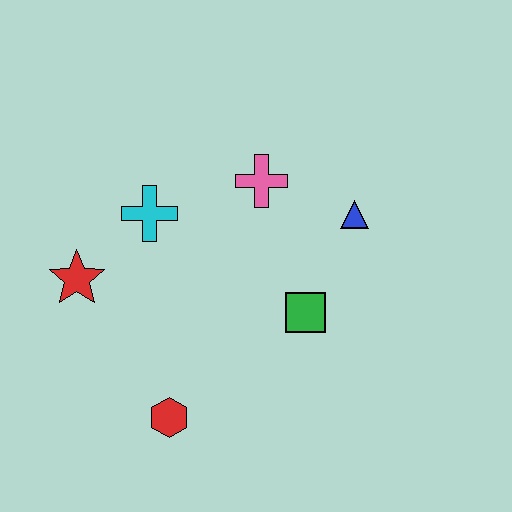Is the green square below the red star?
Yes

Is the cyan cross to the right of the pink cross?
No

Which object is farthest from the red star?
The blue triangle is farthest from the red star.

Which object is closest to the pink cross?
The blue triangle is closest to the pink cross.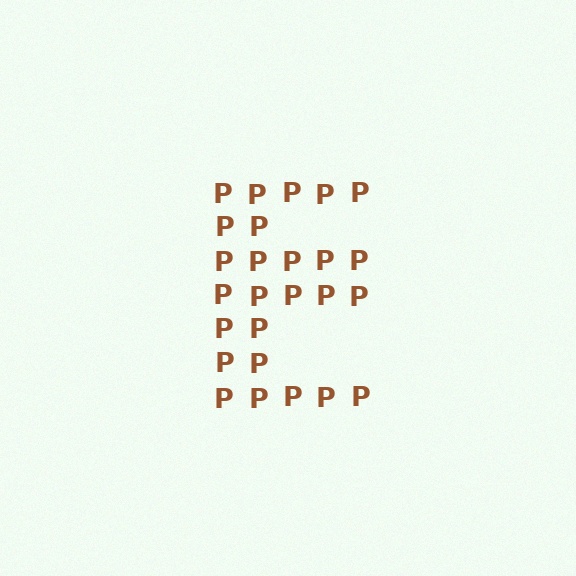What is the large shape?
The large shape is the letter E.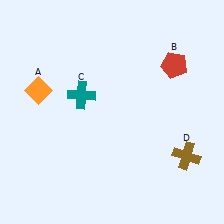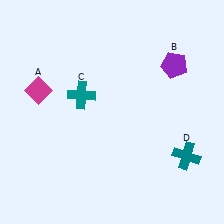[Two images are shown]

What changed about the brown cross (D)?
In Image 1, D is brown. In Image 2, it changed to teal.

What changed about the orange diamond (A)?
In Image 1, A is orange. In Image 2, it changed to magenta.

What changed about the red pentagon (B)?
In Image 1, B is red. In Image 2, it changed to purple.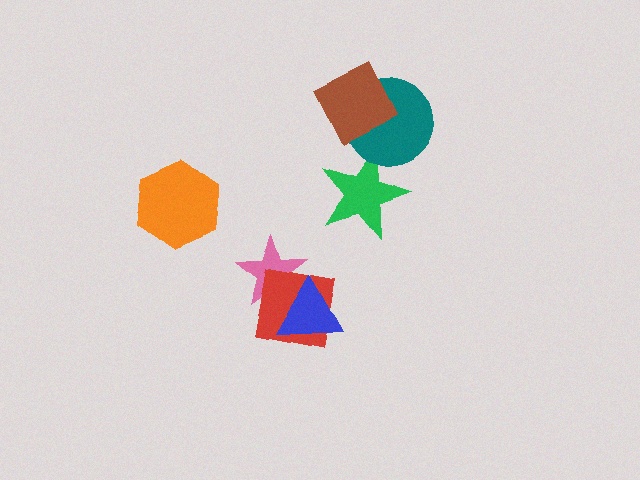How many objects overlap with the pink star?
2 objects overlap with the pink star.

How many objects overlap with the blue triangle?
2 objects overlap with the blue triangle.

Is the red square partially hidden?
Yes, it is partially covered by another shape.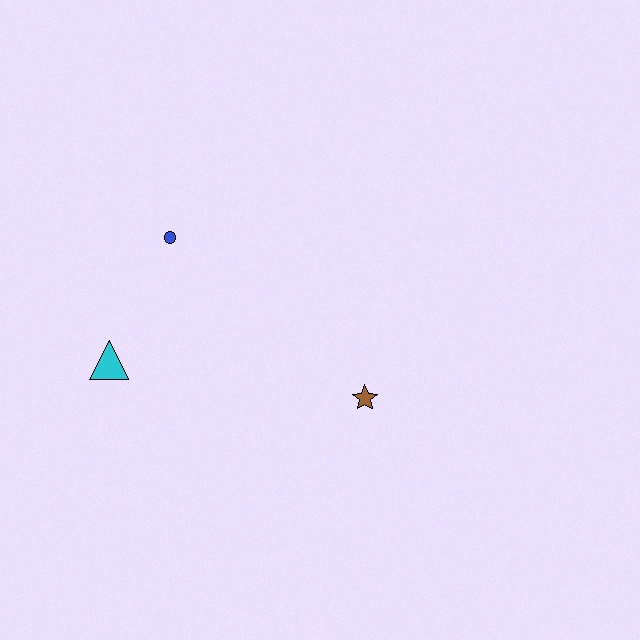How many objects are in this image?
There are 3 objects.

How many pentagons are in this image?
There are no pentagons.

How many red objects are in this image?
There are no red objects.